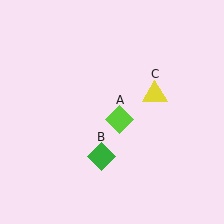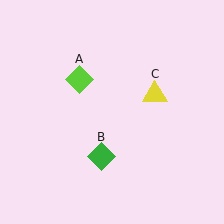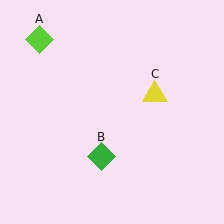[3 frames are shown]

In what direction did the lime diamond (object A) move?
The lime diamond (object A) moved up and to the left.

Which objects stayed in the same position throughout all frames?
Green diamond (object B) and yellow triangle (object C) remained stationary.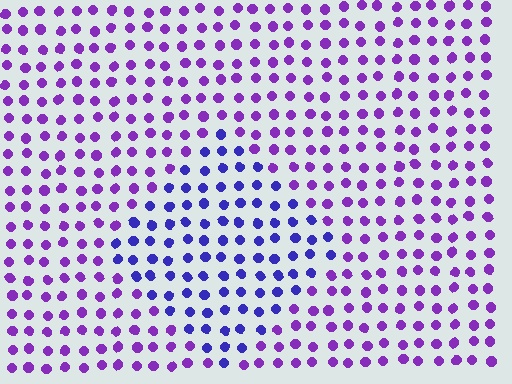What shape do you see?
I see a diamond.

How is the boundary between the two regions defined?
The boundary is defined purely by a slight shift in hue (about 34 degrees). Spacing, size, and orientation are identical on both sides.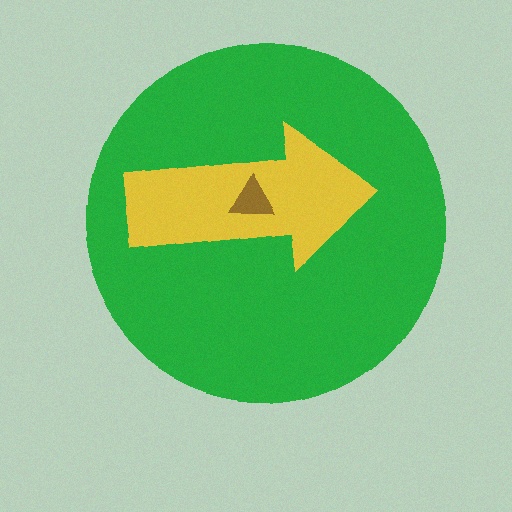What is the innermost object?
The brown triangle.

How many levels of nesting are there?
3.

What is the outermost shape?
The green circle.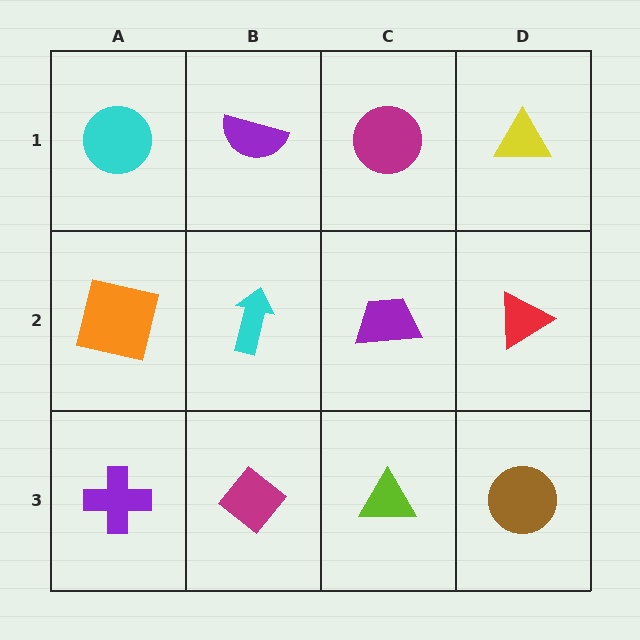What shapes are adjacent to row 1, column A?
An orange square (row 2, column A), a purple semicircle (row 1, column B).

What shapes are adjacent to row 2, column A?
A cyan circle (row 1, column A), a purple cross (row 3, column A), a cyan arrow (row 2, column B).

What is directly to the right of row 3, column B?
A lime triangle.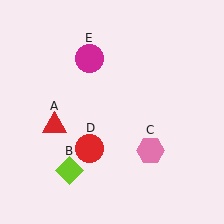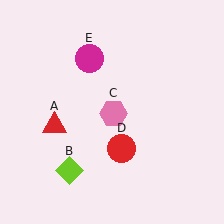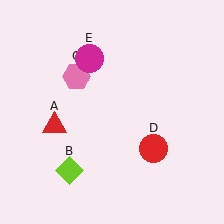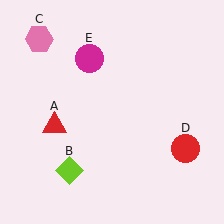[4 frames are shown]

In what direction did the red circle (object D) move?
The red circle (object D) moved right.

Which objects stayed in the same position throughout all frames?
Red triangle (object A) and lime diamond (object B) and magenta circle (object E) remained stationary.